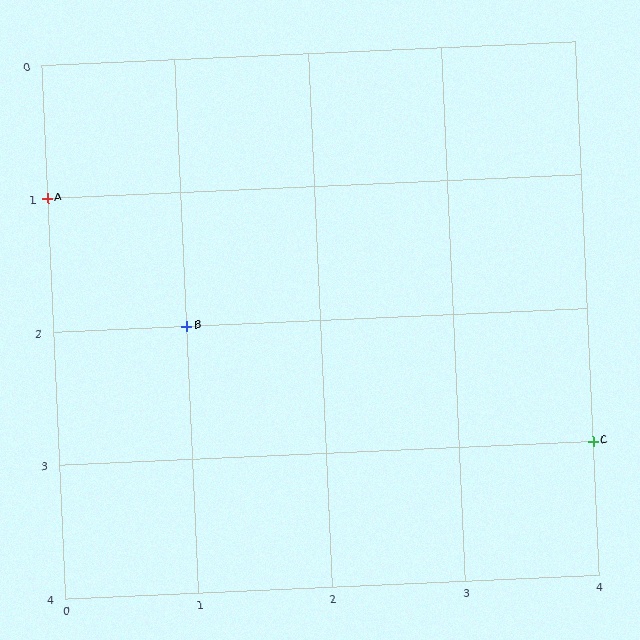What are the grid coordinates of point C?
Point C is at grid coordinates (4, 3).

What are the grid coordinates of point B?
Point B is at grid coordinates (1, 2).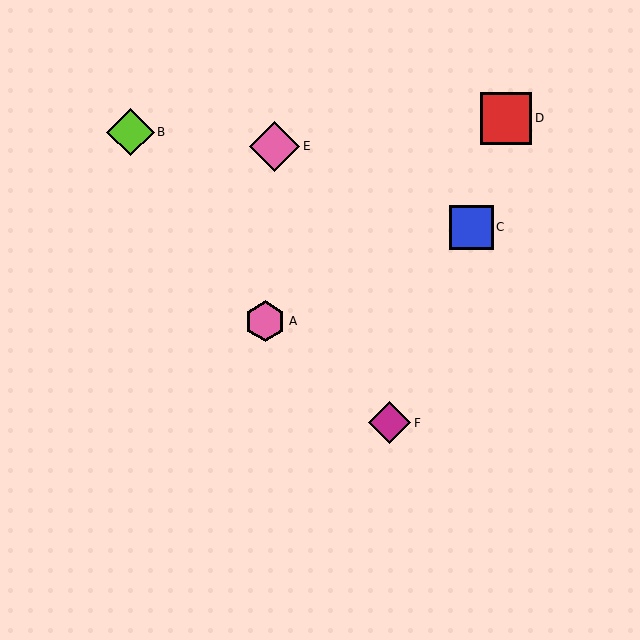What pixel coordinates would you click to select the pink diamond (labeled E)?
Click at (274, 146) to select the pink diamond E.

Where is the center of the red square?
The center of the red square is at (506, 118).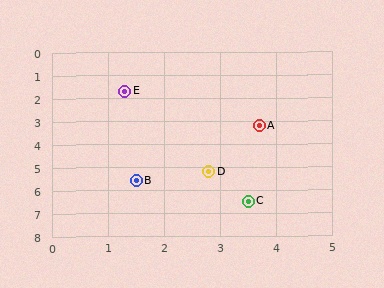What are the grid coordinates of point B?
Point B is at approximately (1.5, 5.6).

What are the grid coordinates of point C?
Point C is at approximately (3.5, 6.5).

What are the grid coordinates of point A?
Point A is at approximately (3.7, 3.2).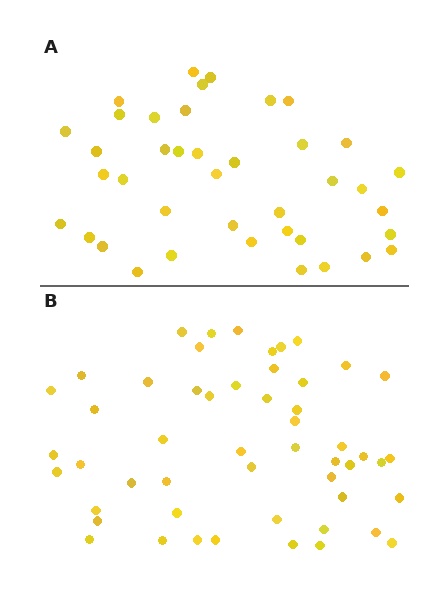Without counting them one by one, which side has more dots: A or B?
Region B (the bottom region) has more dots.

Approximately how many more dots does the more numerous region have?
Region B has roughly 12 or so more dots than region A.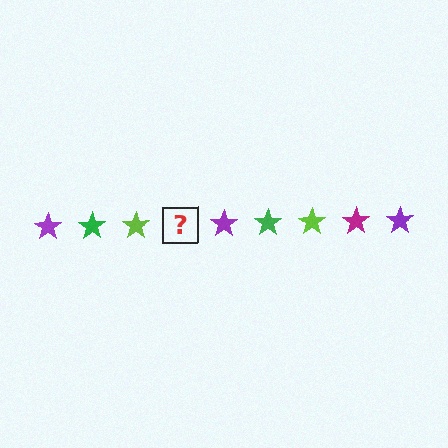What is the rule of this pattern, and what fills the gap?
The rule is that the pattern cycles through purple, green, lime, magenta stars. The gap should be filled with a magenta star.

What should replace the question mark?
The question mark should be replaced with a magenta star.